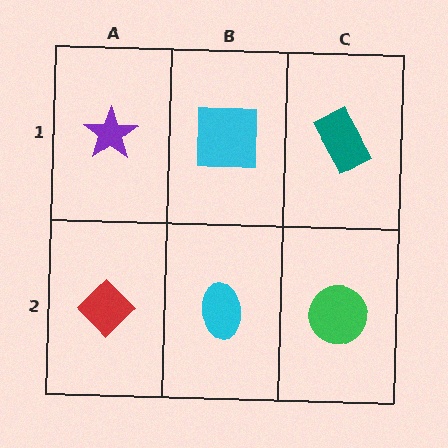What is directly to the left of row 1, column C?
A cyan square.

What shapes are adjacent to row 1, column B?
A cyan ellipse (row 2, column B), a purple star (row 1, column A), a teal rectangle (row 1, column C).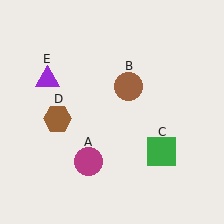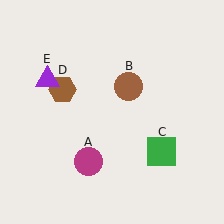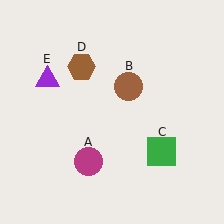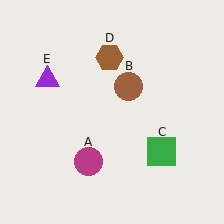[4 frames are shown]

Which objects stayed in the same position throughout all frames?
Magenta circle (object A) and brown circle (object B) and green square (object C) and purple triangle (object E) remained stationary.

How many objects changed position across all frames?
1 object changed position: brown hexagon (object D).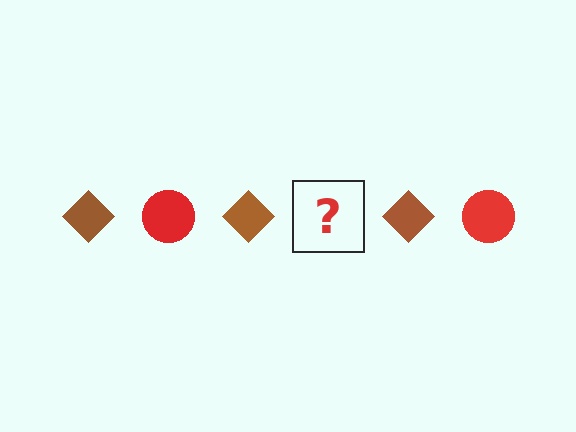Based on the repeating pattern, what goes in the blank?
The blank should be a red circle.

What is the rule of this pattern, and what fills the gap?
The rule is that the pattern alternates between brown diamond and red circle. The gap should be filled with a red circle.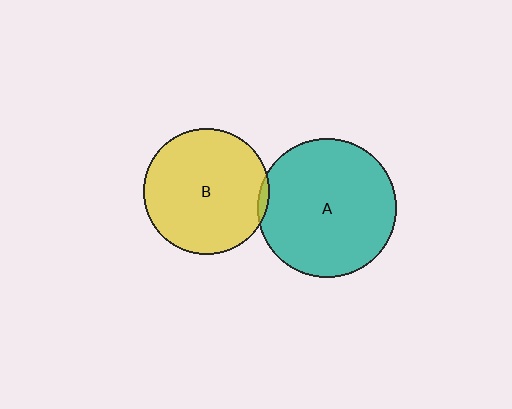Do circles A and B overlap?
Yes.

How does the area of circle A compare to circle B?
Approximately 1.2 times.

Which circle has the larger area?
Circle A (teal).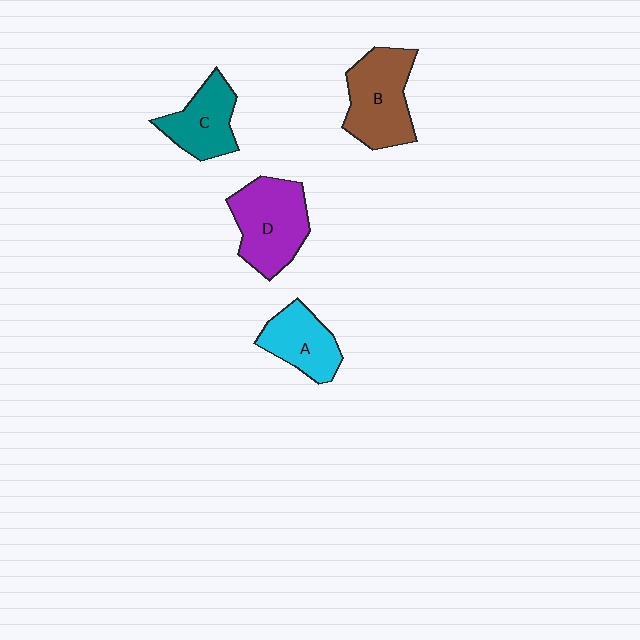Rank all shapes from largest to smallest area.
From largest to smallest: D (purple), B (brown), C (teal), A (cyan).